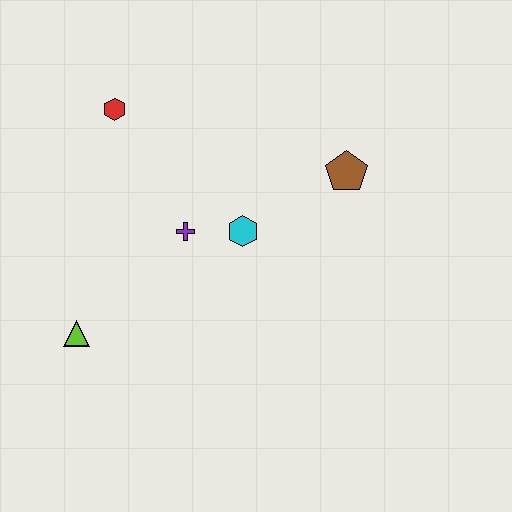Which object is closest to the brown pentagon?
The cyan hexagon is closest to the brown pentagon.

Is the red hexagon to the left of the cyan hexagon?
Yes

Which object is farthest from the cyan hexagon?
The lime triangle is farthest from the cyan hexagon.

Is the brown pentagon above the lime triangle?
Yes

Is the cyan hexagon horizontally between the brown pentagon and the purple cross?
Yes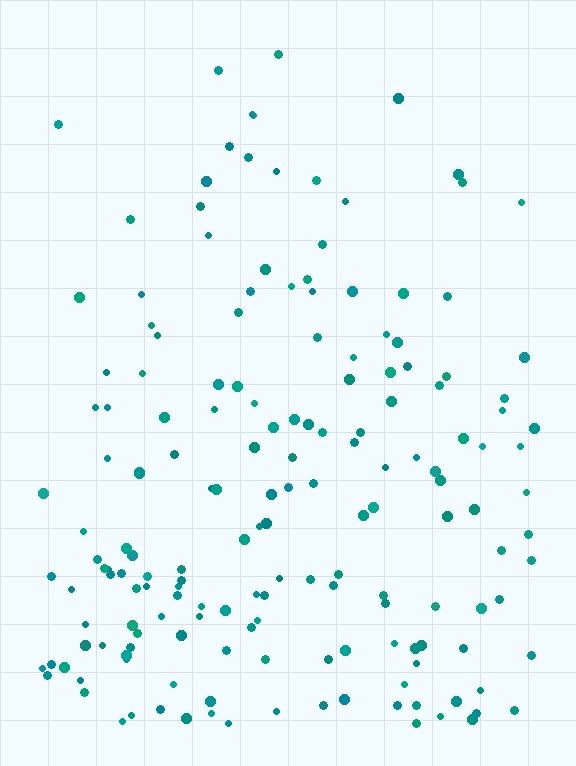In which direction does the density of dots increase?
From top to bottom, with the bottom side densest.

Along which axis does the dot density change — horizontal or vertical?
Vertical.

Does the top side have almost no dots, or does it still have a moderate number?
Still a moderate number, just noticeably fewer than the bottom.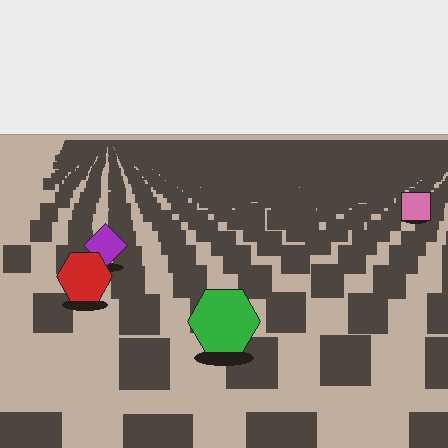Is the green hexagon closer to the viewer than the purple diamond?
Yes. The green hexagon is closer — you can tell from the texture gradient: the ground texture is coarser near it.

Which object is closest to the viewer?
The green hexagon is closest. The texture marks near it are larger and more spread out.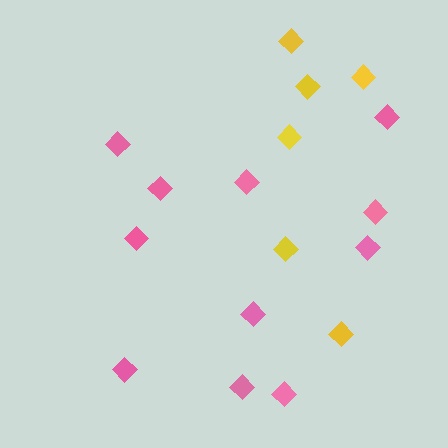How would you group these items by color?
There are 2 groups: one group of yellow diamonds (6) and one group of pink diamonds (11).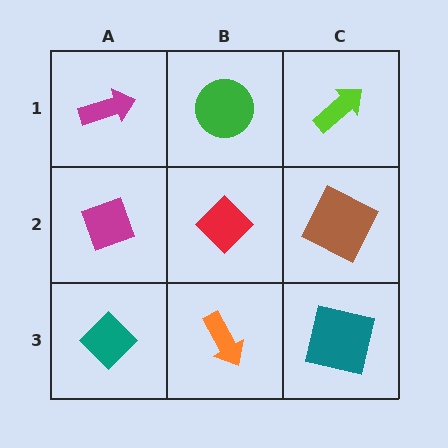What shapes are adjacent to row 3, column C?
A brown square (row 2, column C), an orange arrow (row 3, column B).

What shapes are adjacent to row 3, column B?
A red diamond (row 2, column B), a teal diamond (row 3, column A), a teal square (row 3, column C).